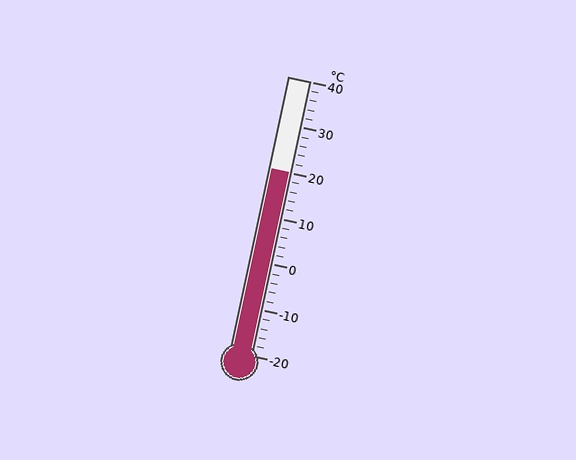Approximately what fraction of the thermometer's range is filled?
The thermometer is filled to approximately 65% of its range.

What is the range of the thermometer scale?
The thermometer scale ranges from -20°C to 40°C.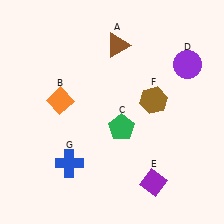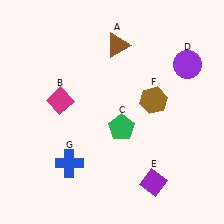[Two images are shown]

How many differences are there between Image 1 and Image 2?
There is 1 difference between the two images.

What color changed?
The diamond (B) changed from orange in Image 1 to magenta in Image 2.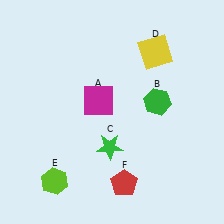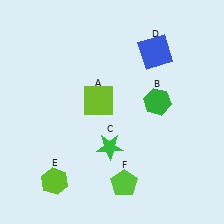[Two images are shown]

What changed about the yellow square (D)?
In Image 1, D is yellow. In Image 2, it changed to blue.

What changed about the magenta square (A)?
In Image 1, A is magenta. In Image 2, it changed to lime.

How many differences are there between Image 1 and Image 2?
There are 3 differences between the two images.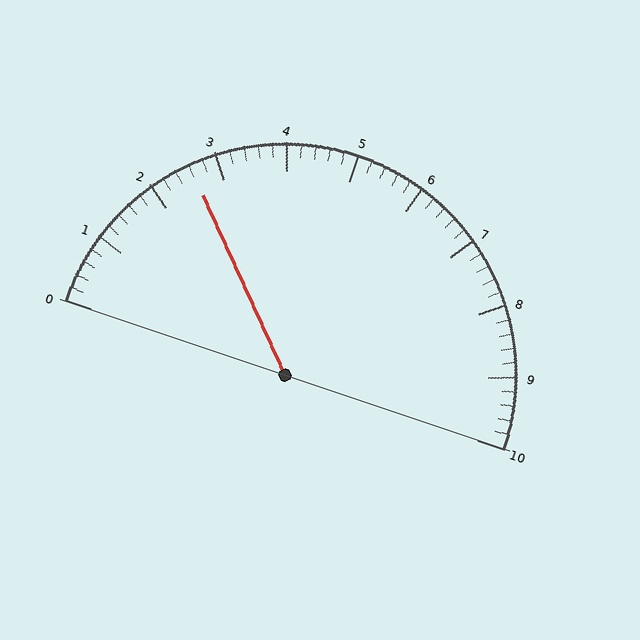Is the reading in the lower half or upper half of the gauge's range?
The reading is in the lower half of the range (0 to 10).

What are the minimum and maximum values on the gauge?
The gauge ranges from 0 to 10.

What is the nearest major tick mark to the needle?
The nearest major tick mark is 3.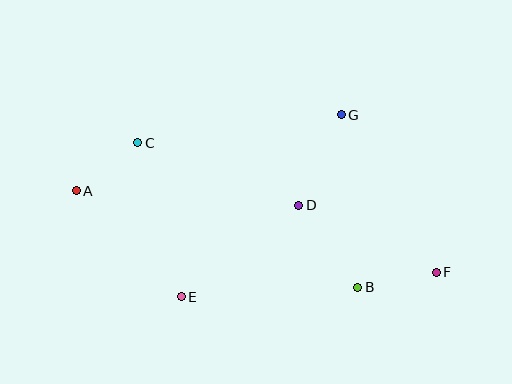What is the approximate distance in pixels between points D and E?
The distance between D and E is approximately 149 pixels.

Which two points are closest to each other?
Points A and C are closest to each other.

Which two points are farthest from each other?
Points A and F are farthest from each other.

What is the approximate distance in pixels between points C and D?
The distance between C and D is approximately 173 pixels.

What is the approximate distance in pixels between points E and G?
The distance between E and G is approximately 242 pixels.